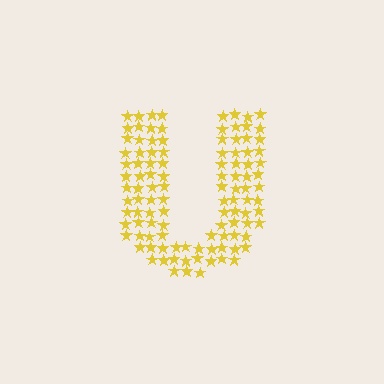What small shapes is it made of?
It is made of small stars.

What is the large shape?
The large shape is the letter U.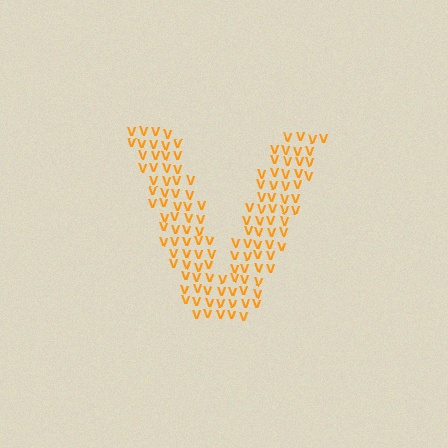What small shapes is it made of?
It is made of small letter V's.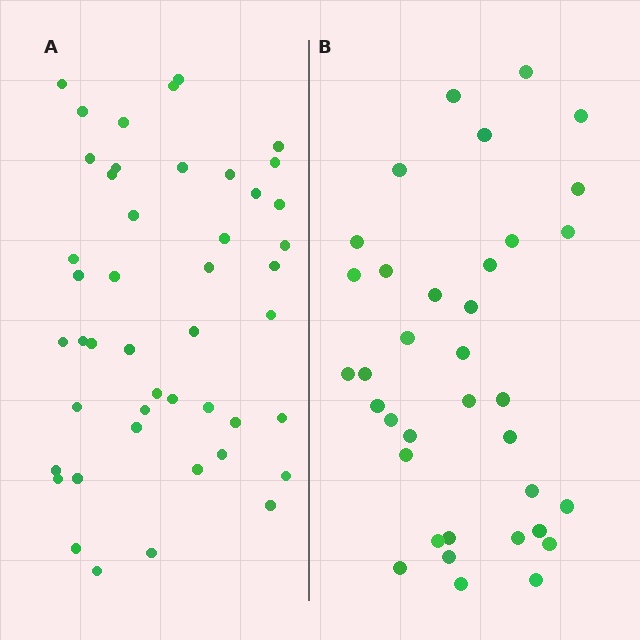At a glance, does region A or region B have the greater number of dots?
Region A (the left region) has more dots.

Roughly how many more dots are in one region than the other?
Region A has roughly 10 or so more dots than region B.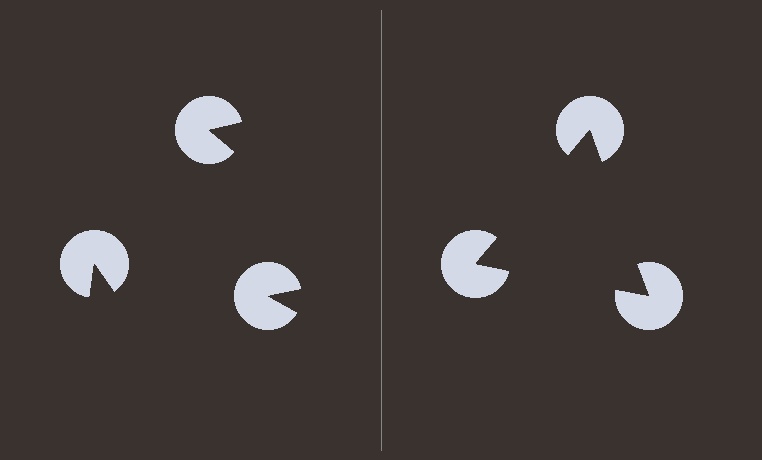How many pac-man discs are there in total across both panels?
6 — 3 on each side.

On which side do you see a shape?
An illusory triangle appears on the right side. On the left side the wedge cuts are rotated, so no coherent shape forms.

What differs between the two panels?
The pac-man discs are positioned identically on both sides; only the wedge orientations differ. On the right they align to a triangle; on the left they are misaligned.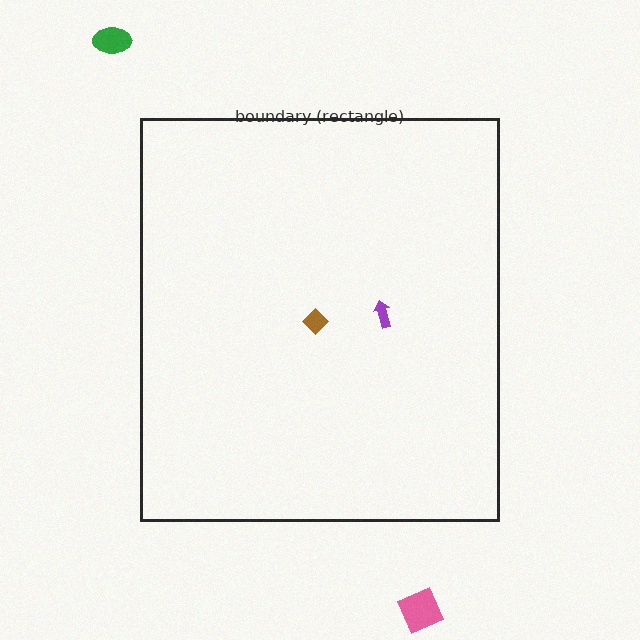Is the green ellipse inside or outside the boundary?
Outside.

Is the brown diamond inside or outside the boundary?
Inside.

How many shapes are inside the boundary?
2 inside, 2 outside.